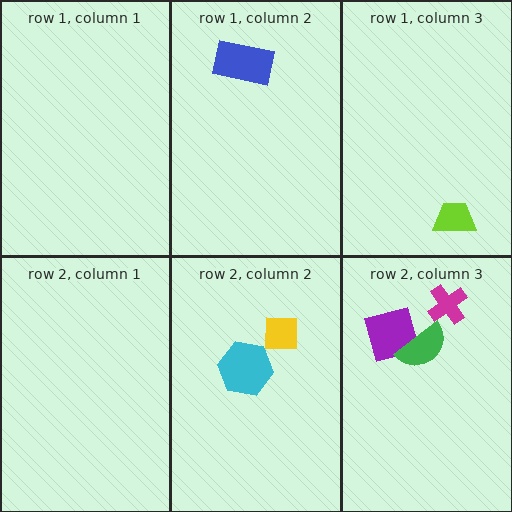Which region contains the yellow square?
The row 2, column 2 region.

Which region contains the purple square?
The row 2, column 3 region.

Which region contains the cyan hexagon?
The row 2, column 2 region.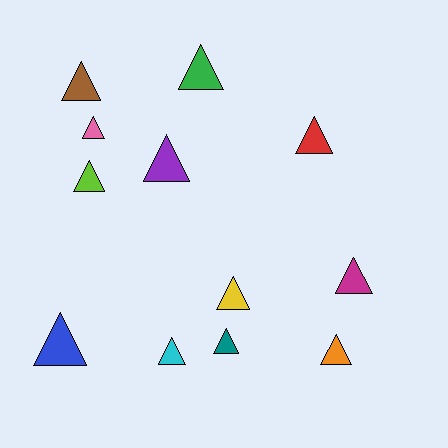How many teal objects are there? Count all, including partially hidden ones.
There is 1 teal object.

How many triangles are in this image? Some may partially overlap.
There are 12 triangles.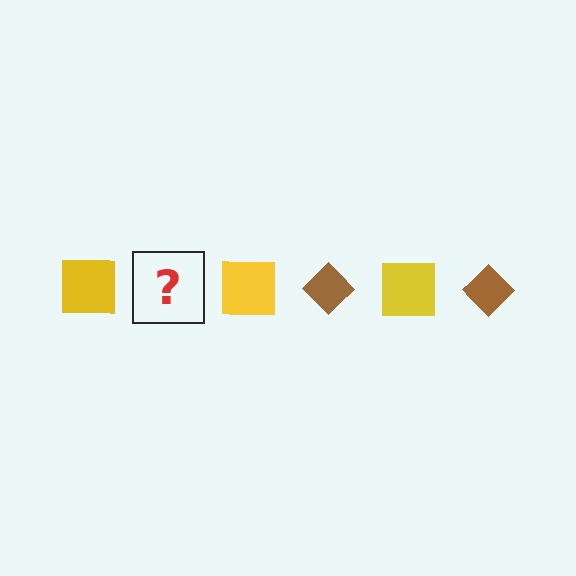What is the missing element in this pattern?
The missing element is a brown diamond.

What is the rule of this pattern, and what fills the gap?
The rule is that the pattern alternates between yellow square and brown diamond. The gap should be filled with a brown diamond.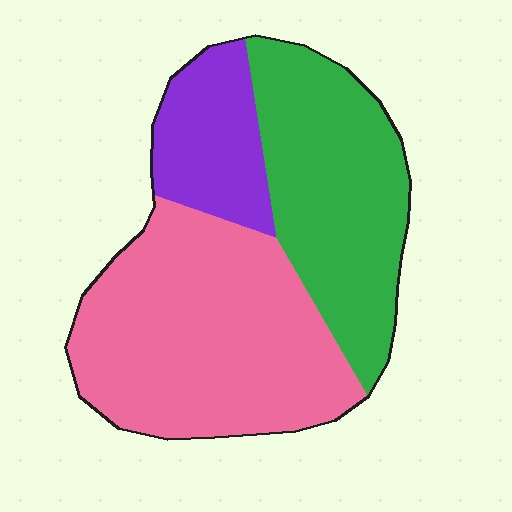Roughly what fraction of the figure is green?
Green covers 35% of the figure.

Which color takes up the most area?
Pink, at roughly 50%.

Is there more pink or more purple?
Pink.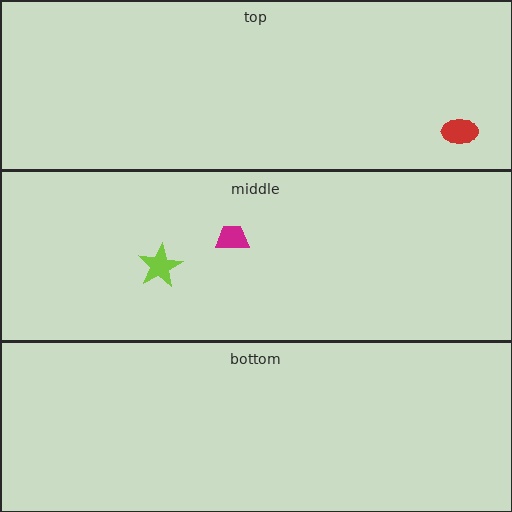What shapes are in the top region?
The red ellipse.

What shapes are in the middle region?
The lime star, the magenta trapezoid.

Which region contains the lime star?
The middle region.